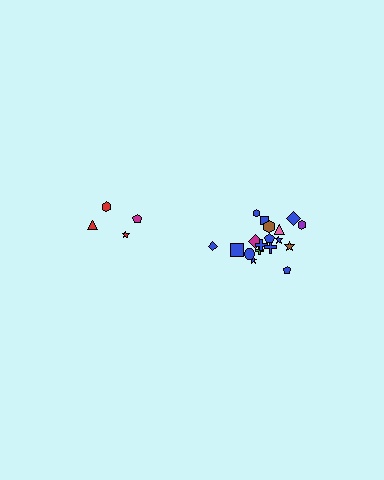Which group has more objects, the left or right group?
The right group.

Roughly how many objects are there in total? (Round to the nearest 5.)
Roughly 20 objects in total.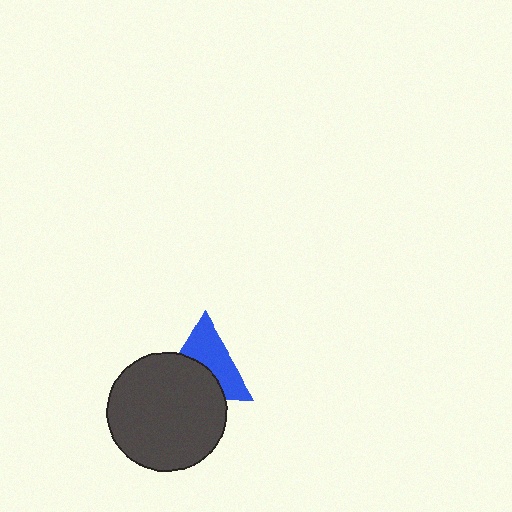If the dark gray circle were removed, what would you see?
You would see the complete blue triangle.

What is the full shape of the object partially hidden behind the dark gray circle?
The partially hidden object is a blue triangle.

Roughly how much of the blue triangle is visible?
About half of it is visible (roughly 53%).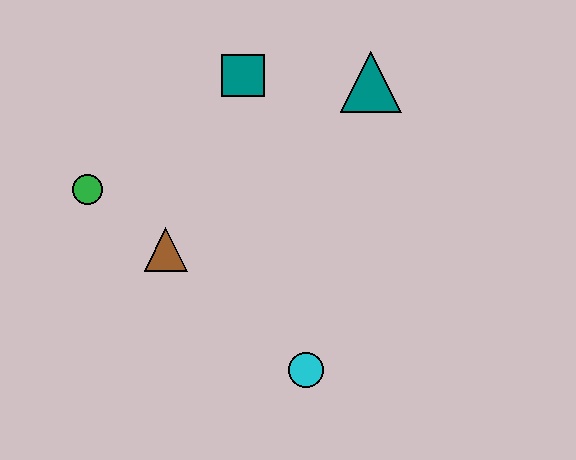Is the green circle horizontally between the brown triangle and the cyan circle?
No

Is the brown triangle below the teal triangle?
Yes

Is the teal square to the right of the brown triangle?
Yes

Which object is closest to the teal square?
The teal triangle is closest to the teal square.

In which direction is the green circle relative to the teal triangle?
The green circle is to the left of the teal triangle.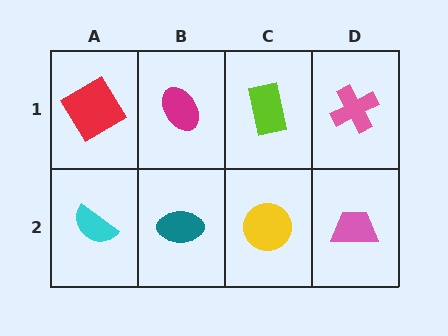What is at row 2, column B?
A teal ellipse.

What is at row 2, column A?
A cyan semicircle.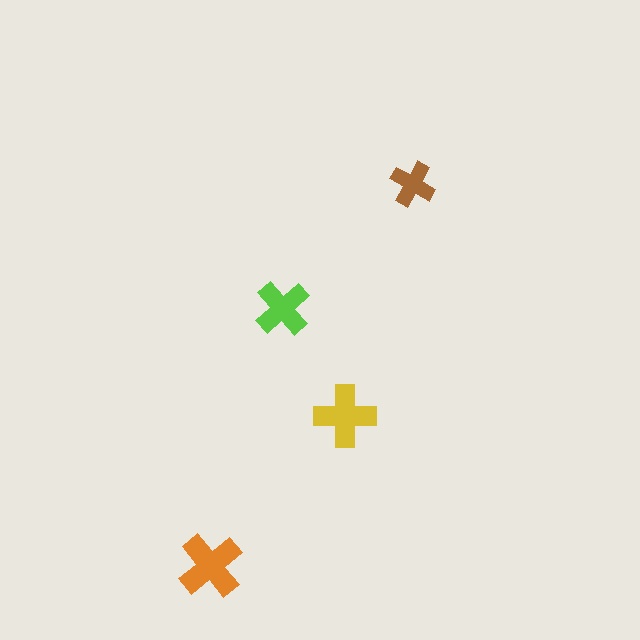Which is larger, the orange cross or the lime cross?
The orange one.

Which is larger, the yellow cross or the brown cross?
The yellow one.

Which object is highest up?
The brown cross is topmost.